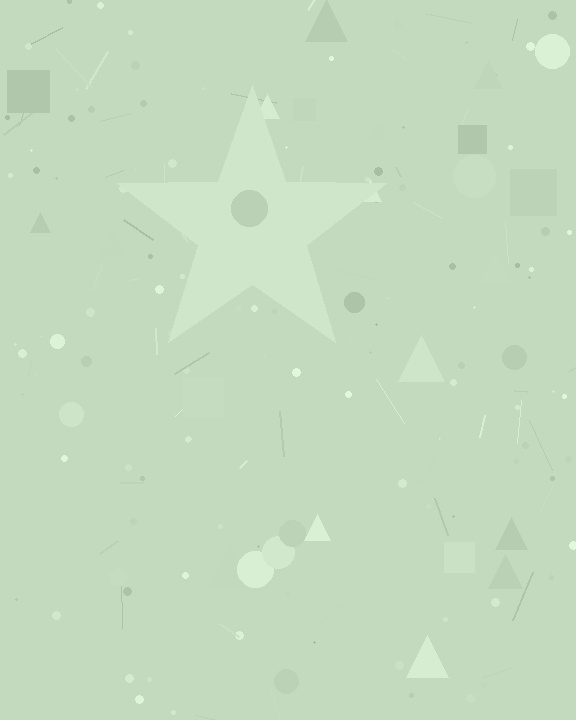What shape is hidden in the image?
A star is hidden in the image.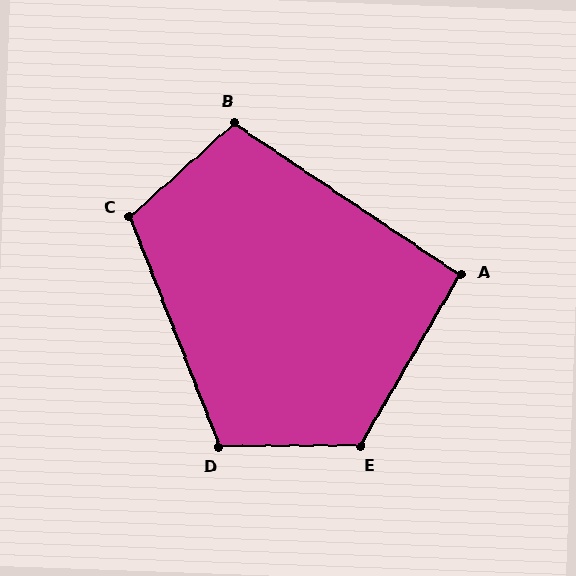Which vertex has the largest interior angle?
E, at approximately 121 degrees.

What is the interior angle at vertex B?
Approximately 104 degrees (obtuse).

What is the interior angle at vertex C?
Approximately 111 degrees (obtuse).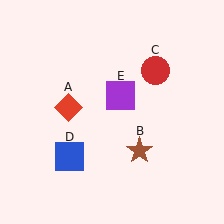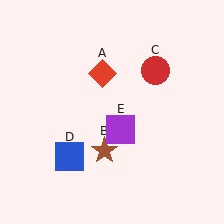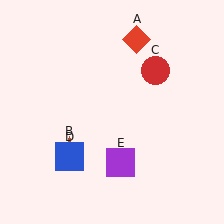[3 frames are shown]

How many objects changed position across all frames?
3 objects changed position: red diamond (object A), brown star (object B), purple square (object E).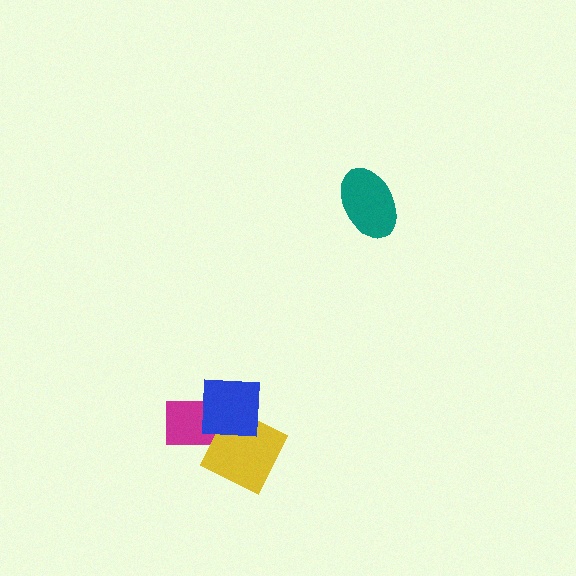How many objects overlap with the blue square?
2 objects overlap with the blue square.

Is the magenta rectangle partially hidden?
Yes, it is partially covered by another shape.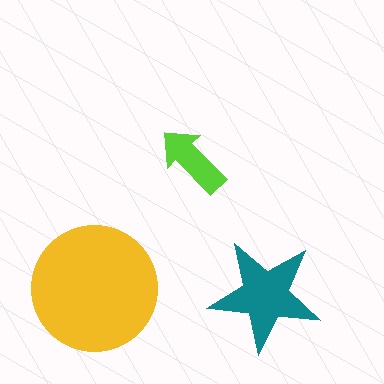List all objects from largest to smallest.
The yellow circle, the teal star, the lime arrow.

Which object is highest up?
The lime arrow is topmost.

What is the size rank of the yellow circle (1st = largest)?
1st.